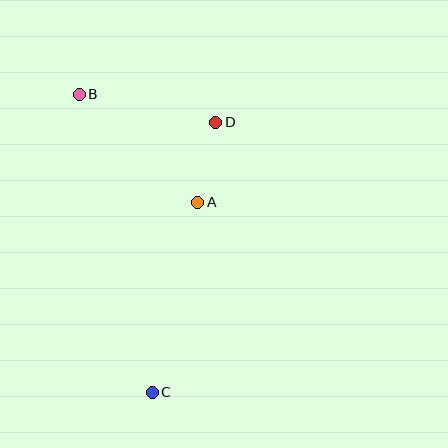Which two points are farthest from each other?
Points B and C are farthest from each other.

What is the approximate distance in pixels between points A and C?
The distance between A and C is approximately 195 pixels.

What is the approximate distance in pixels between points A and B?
The distance between A and B is approximately 160 pixels.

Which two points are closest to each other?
Points A and D are closest to each other.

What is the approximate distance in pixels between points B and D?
The distance between B and D is approximately 139 pixels.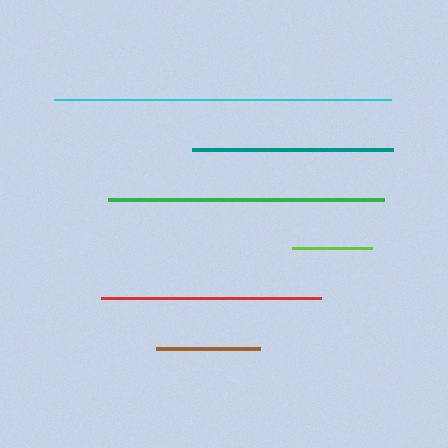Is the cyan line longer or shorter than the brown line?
The cyan line is longer than the brown line.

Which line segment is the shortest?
The lime line is the shortest at approximately 80 pixels.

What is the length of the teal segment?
The teal segment is approximately 201 pixels long.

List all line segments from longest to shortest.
From longest to shortest: cyan, green, red, teal, brown, lime.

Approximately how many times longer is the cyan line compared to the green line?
The cyan line is approximately 1.2 times the length of the green line.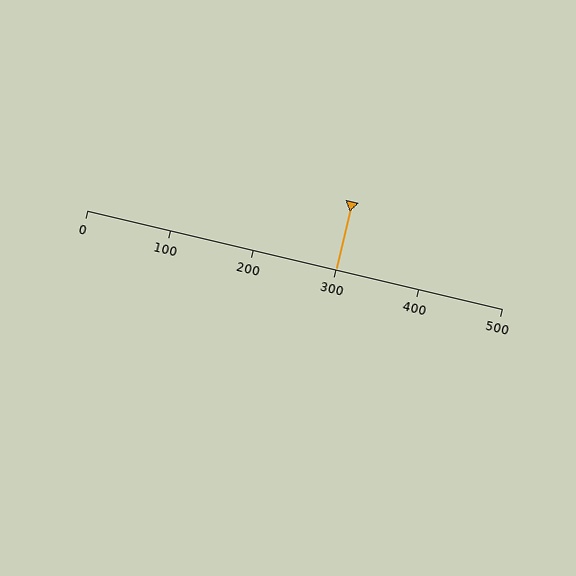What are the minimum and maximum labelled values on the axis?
The axis runs from 0 to 500.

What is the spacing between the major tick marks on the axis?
The major ticks are spaced 100 apart.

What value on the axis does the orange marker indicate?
The marker indicates approximately 300.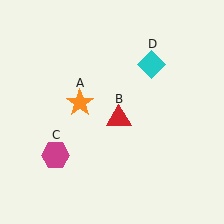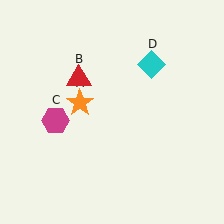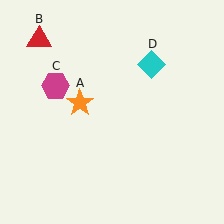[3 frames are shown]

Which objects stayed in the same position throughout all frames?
Orange star (object A) and cyan diamond (object D) remained stationary.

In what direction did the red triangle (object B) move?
The red triangle (object B) moved up and to the left.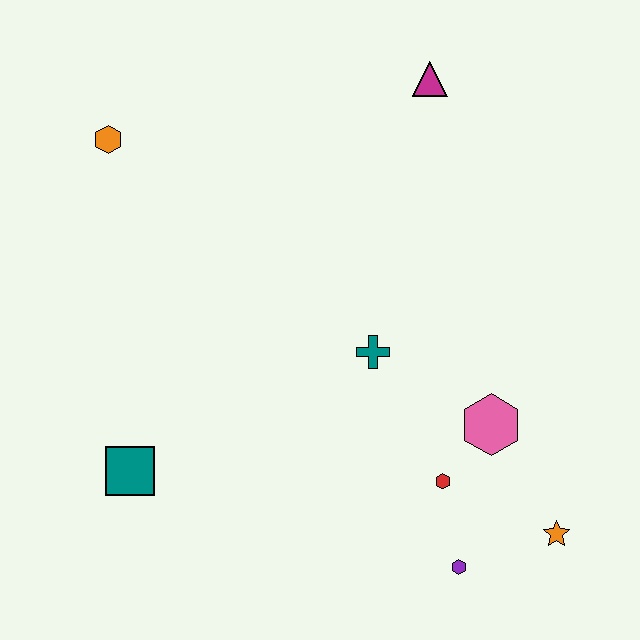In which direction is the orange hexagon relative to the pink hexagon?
The orange hexagon is to the left of the pink hexagon.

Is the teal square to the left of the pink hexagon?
Yes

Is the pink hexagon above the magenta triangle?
No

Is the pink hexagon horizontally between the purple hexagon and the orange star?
Yes